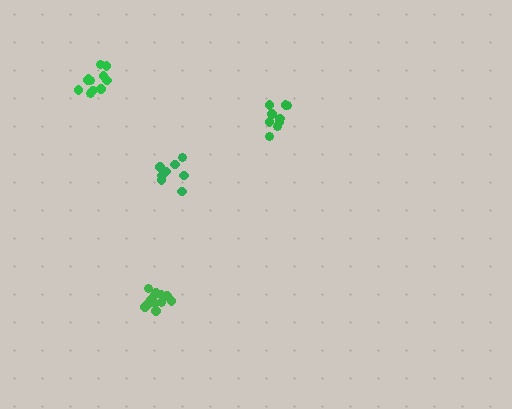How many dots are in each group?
Group 1: 11 dots, Group 2: 9 dots, Group 3: 13 dots, Group 4: 9 dots (42 total).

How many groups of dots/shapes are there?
There are 4 groups.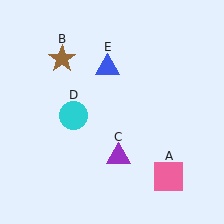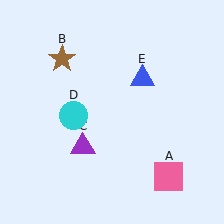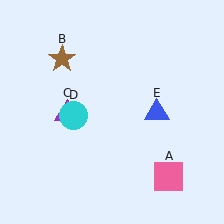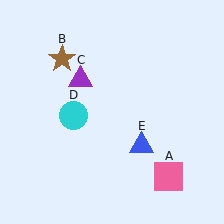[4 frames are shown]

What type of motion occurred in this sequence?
The purple triangle (object C), blue triangle (object E) rotated clockwise around the center of the scene.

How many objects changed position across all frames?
2 objects changed position: purple triangle (object C), blue triangle (object E).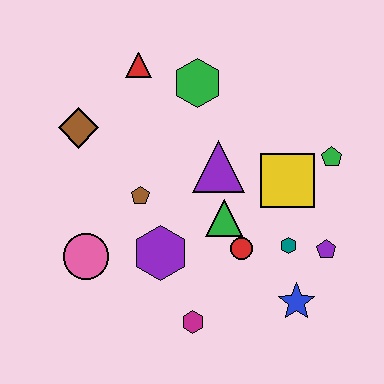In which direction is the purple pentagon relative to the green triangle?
The purple pentagon is to the right of the green triangle.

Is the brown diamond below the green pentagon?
No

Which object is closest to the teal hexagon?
The purple pentagon is closest to the teal hexagon.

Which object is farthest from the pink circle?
The green pentagon is farthest from the pink circle.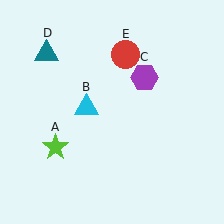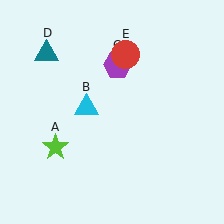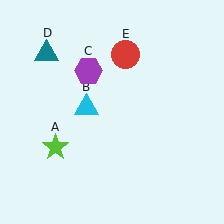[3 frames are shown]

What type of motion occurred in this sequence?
The purple hexagon (object C) rotated counterclockwise around the center of the scene.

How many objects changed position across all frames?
1 object changed position: purple hexagon (object C).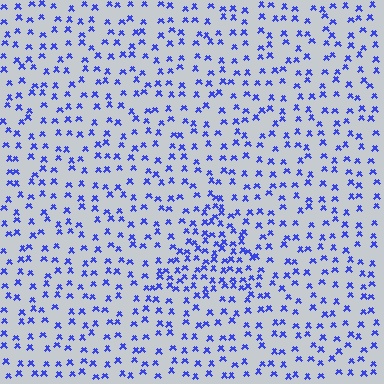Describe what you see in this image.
The image contains small blue elements arranged at two different densities. A triangle-shaped region is visible where the elements are more densely packed than the surrounding area.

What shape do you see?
I see a triangle.